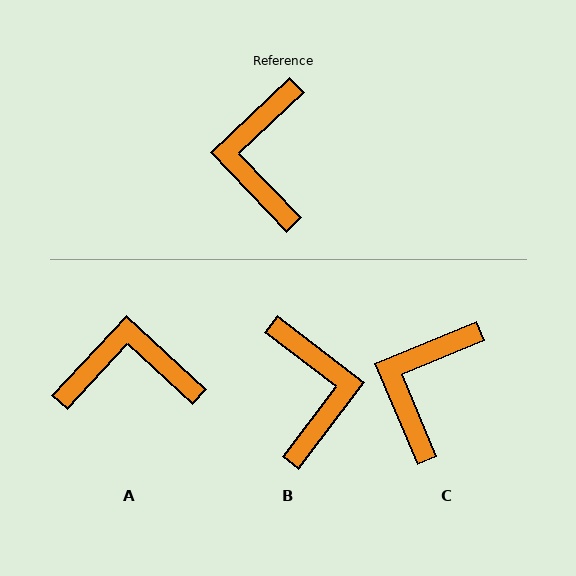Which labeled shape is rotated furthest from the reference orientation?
B, about 171 degrees away.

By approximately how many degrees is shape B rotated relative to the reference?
Approximately 171 degrees clockwise.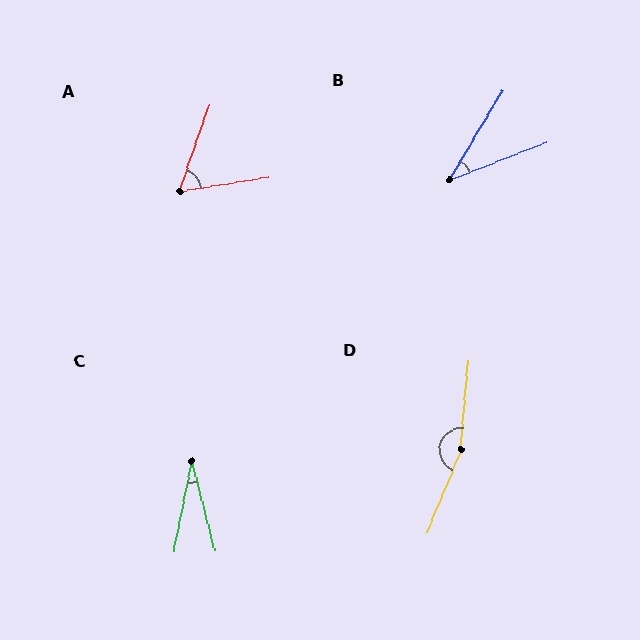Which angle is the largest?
D, at approximately 163 degrees.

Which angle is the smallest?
C, at approximately 25 degrees.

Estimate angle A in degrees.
Approximately 61 degrees.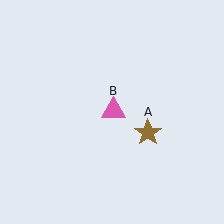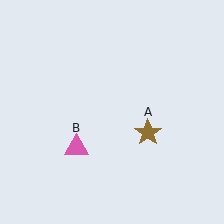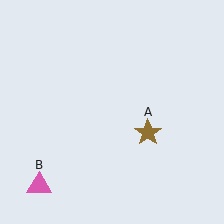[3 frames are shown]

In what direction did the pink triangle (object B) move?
The pink triangle (object B) moved down and to the left.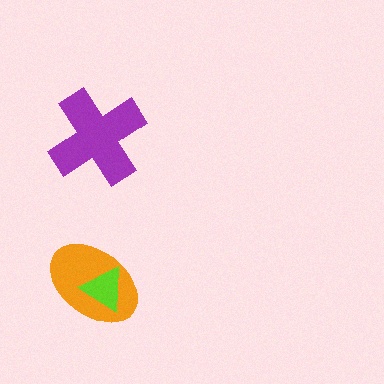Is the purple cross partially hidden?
No, no other shape covers it.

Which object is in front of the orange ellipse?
The lime triangle is in front of the orange ellipse.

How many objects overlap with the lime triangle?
1 object overlaps with the lime triangle.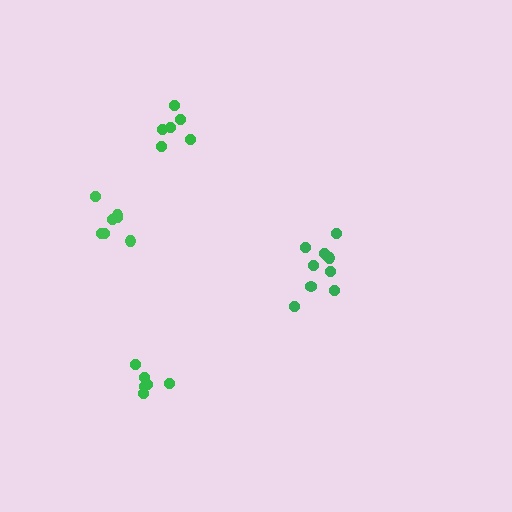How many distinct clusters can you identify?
There are 4 distinct clusters.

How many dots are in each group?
Group 1: 6 dots, Group 2: 7 dots, Group 3: 10 dots, Group 4: 6 dots (29 total).